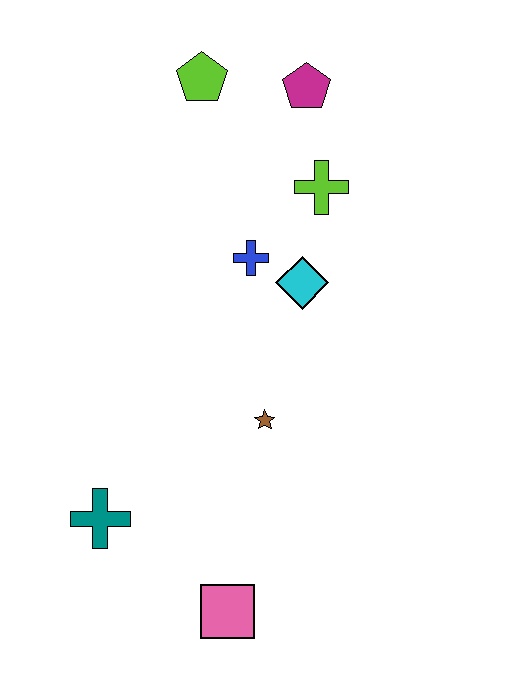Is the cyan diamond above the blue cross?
No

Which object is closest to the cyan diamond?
The blue cross is closest to the cyan diamond.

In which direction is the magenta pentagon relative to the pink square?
The magenta pentagon is above the pink square.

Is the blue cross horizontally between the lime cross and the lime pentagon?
Yes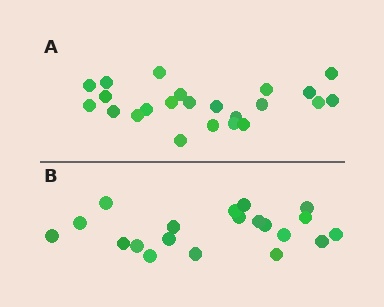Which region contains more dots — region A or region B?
Region A (the top region) has more dots.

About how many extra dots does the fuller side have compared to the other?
Region A has just a few more — roughly 2 or 3 more dots than region B.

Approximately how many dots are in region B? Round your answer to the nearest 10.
About 20 dots.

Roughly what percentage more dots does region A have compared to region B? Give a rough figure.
About 15% more.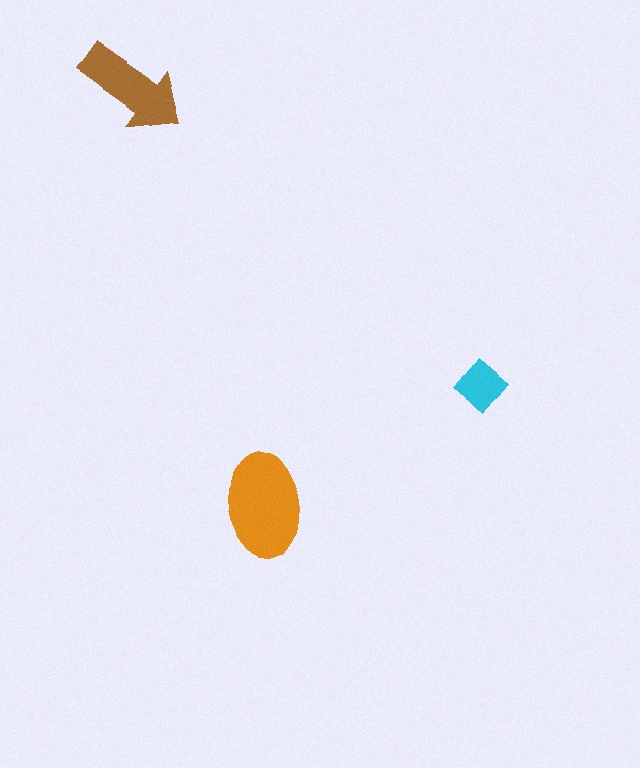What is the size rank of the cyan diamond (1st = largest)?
3rd.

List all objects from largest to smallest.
The orange ellipse, the brown arrow, the cyan diamond.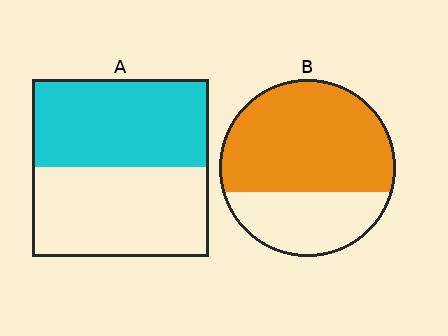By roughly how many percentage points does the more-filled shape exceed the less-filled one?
By roughly 20 percentage points (B over A).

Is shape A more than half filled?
Roughly half.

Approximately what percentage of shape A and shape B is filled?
A is approximately 50% and B is approximately 65%.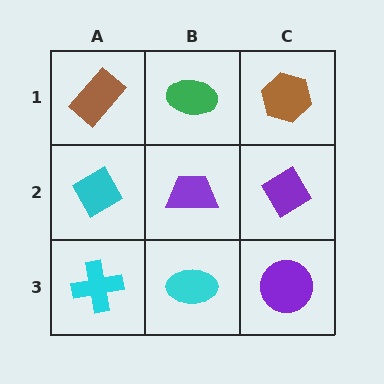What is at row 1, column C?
A brown hexagon.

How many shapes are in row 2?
3 shapes.